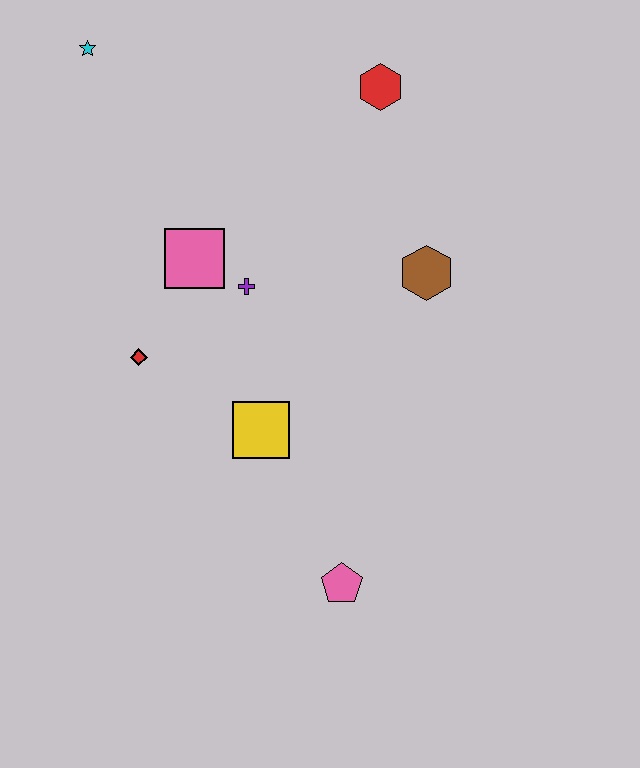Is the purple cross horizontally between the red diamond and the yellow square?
Yes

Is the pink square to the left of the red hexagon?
Yes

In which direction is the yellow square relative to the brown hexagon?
The yellow square is to the left of the brown hexagon.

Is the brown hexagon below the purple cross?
No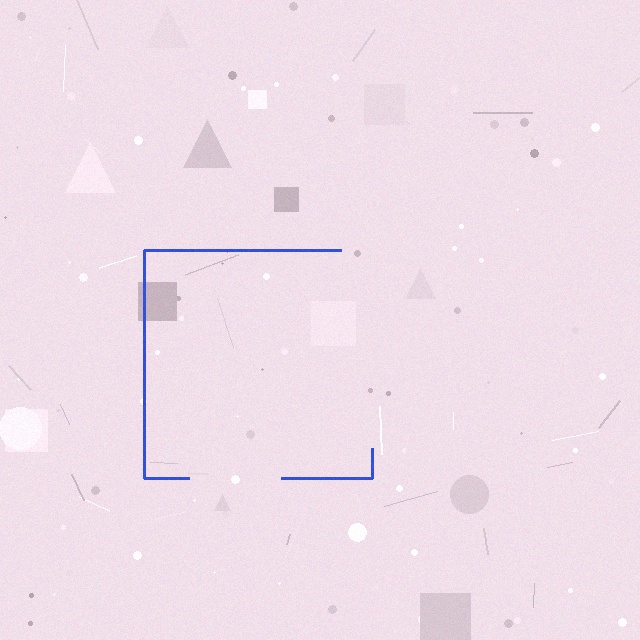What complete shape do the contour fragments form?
The contour fragments form a square.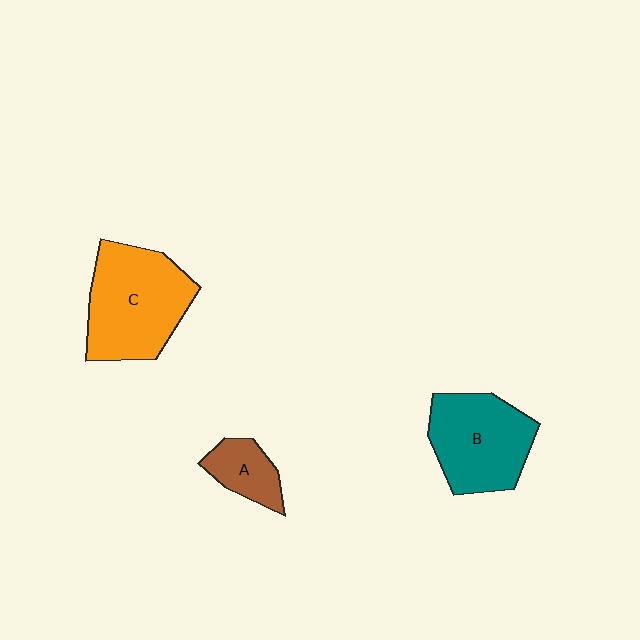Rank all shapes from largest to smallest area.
From largest to smallest: C (orange), B (teal), A (brown).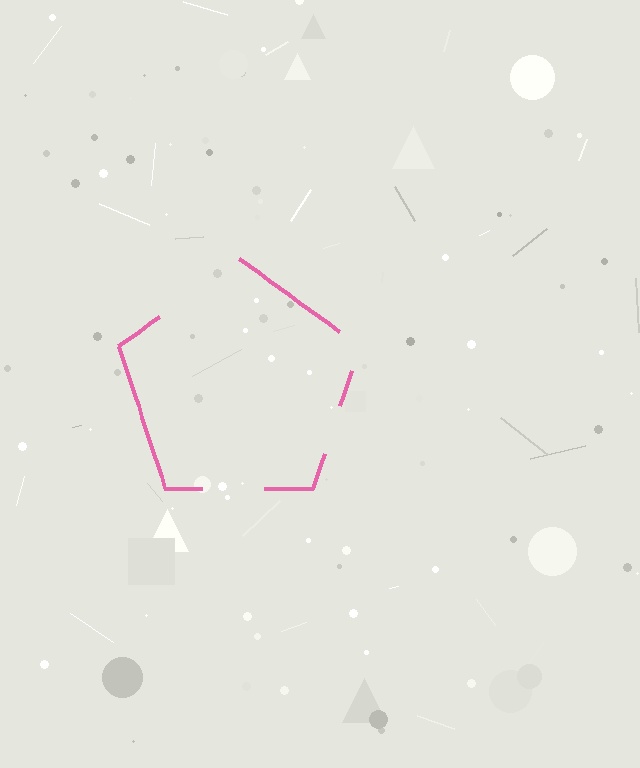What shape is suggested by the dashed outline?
The dashed outline suggests a pentagon.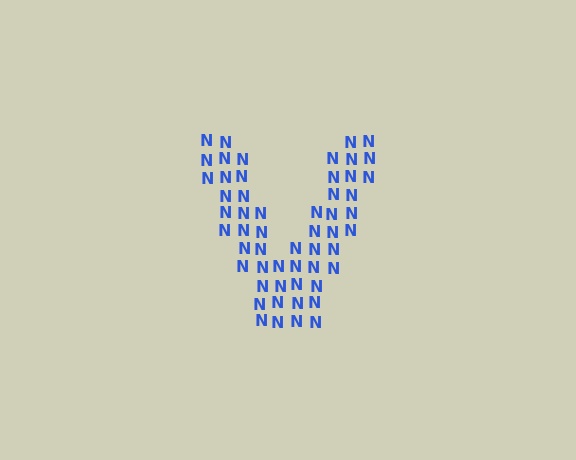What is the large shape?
The large shape is the letter V.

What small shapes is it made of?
It is made of small letter N's.